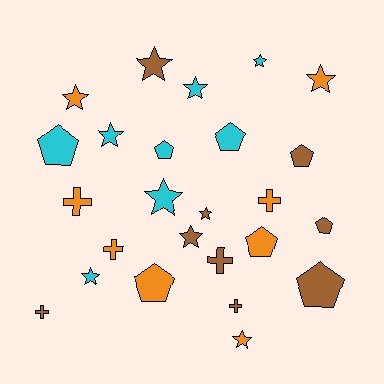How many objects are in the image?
There are 25 objects.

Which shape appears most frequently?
Star, with 11 objects.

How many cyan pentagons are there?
There are 3 cyan pentagons.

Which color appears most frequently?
Brown, with 9 objects.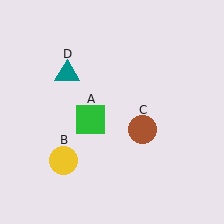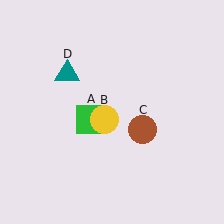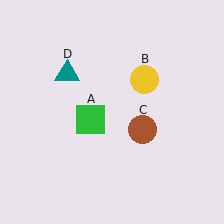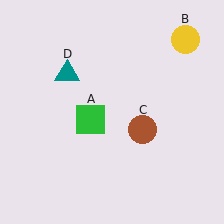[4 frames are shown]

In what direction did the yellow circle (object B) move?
The yellow circle (object B) moved up and to the right.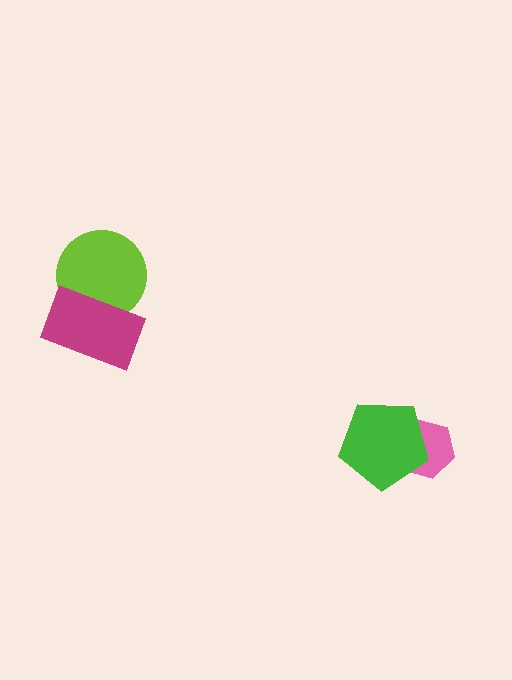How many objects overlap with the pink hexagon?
1 object overlaps with the pink hexagon.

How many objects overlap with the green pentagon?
1 object overlaps with the green pentagon.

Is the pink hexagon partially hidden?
Yes, it is partially covered by another shape.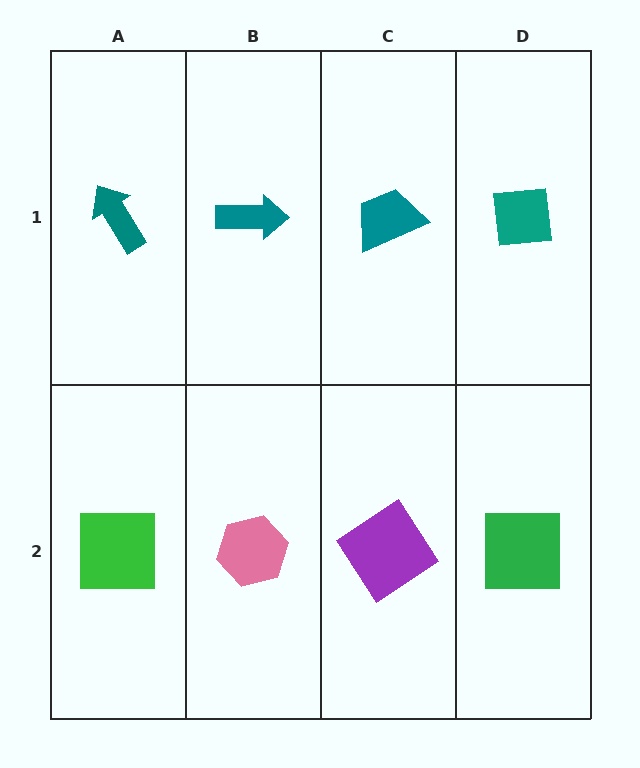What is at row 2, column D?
A green square.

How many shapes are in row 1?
4 shapes.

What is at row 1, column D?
A teal square.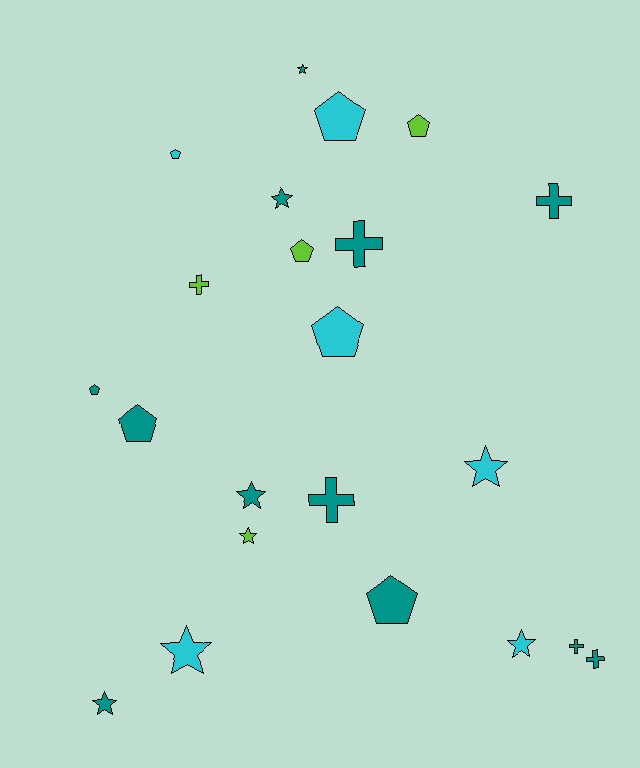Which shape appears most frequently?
Pentagon, with 8 objects.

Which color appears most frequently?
Teal, with 12 objects.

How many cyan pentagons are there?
There are 3 cyan pentagons.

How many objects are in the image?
There are 22 objects.